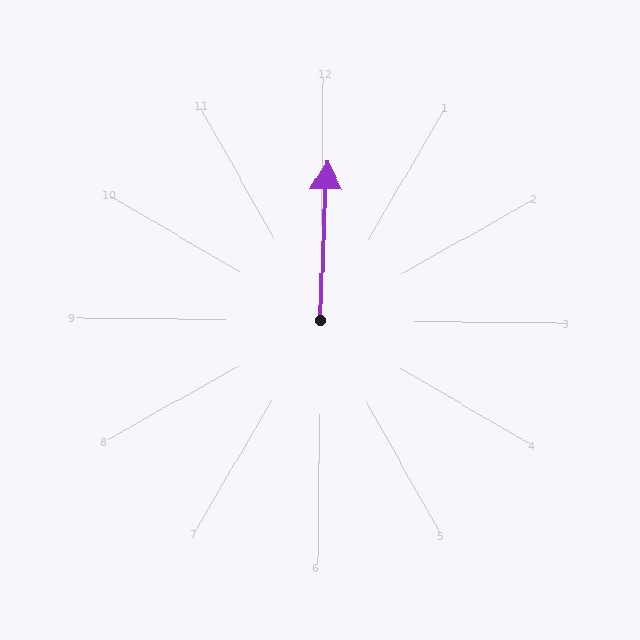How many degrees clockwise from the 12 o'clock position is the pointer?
Approximately 2 degrees.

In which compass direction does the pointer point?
North.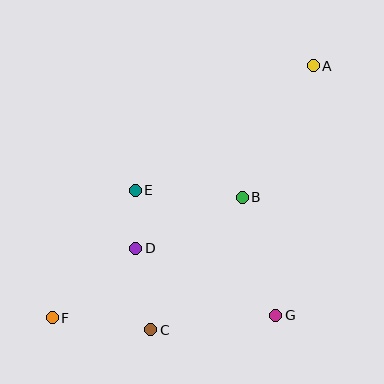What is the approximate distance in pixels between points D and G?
The distance between D and G is approximately 155 pixels.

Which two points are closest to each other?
Points D and E are closest to each other.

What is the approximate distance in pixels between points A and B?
The distance between A and B is approximately 150 pixels.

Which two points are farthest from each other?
Points A and F are farthest from each other.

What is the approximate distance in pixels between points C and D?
The distance between C and D is approximately 83 pixels.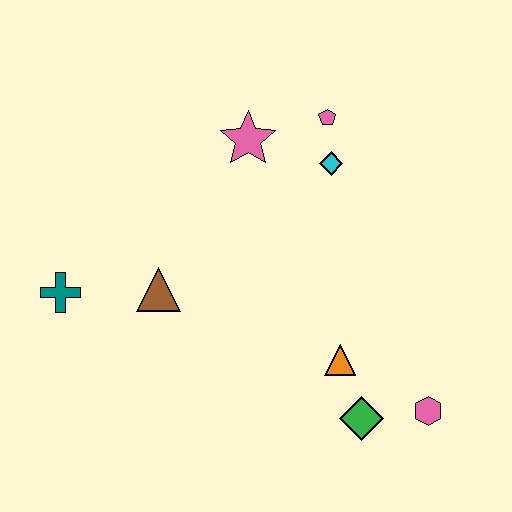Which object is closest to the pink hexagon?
The green diamond is closest to the pink hexagon.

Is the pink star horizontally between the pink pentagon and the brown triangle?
Yes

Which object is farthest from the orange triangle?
The teal cross is farthest from the orange triangle.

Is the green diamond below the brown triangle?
Yes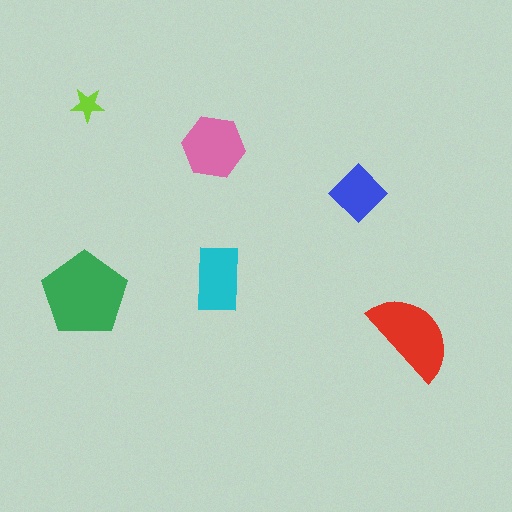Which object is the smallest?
The lime star.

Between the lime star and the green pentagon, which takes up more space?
The green pentagon.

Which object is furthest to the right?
The red semicircle is rightmost.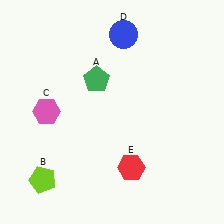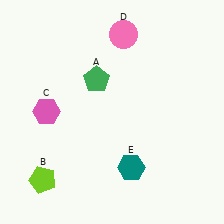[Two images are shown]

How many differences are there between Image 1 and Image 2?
There are 2 differences between the two images.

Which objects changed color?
D changed from blue to pink. E changed from red to teal.